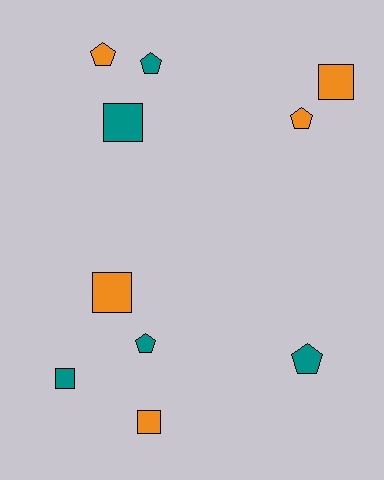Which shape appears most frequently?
Pentagon, with 5 objects.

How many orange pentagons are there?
There are 2 orange pentagons.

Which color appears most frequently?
Teal, with 5 objects.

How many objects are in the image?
There are 10 objects.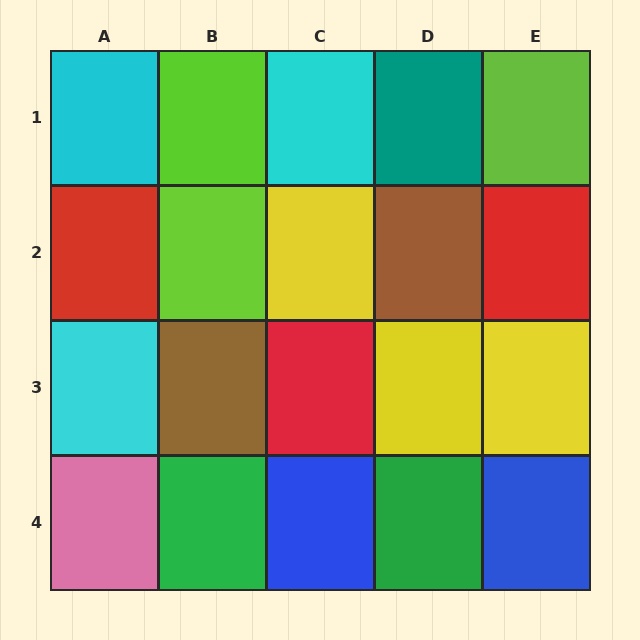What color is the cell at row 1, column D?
Teal.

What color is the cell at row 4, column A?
Pink.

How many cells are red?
3 cells are red.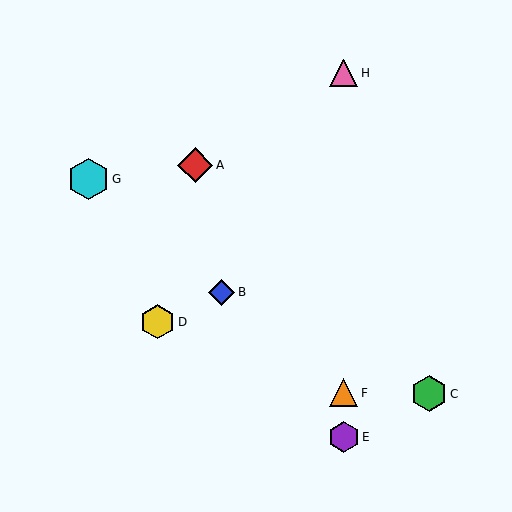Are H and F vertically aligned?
Yes, both are at x≈344.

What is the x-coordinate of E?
Object E is at x≈344.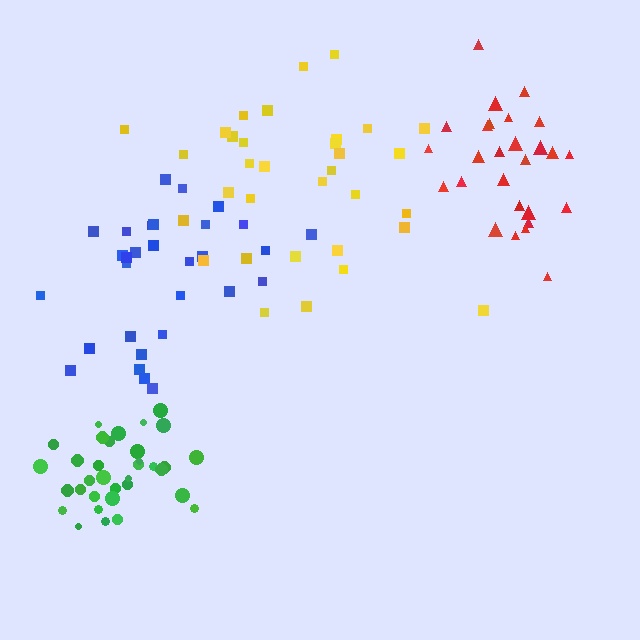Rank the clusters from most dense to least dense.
green, red, blue, yellow.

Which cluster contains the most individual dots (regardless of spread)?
Green (34).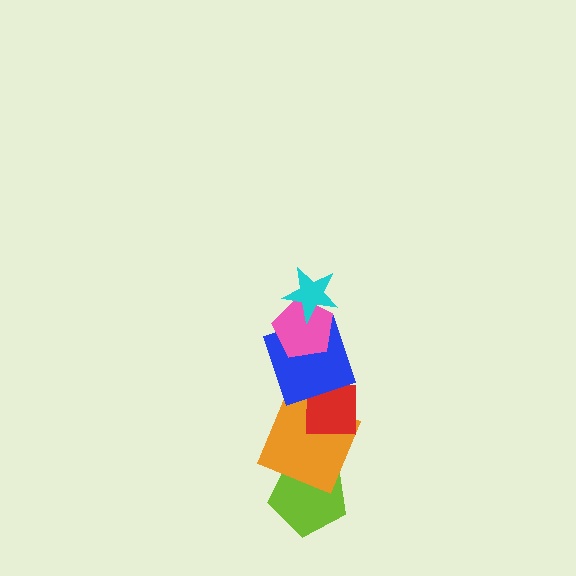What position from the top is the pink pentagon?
The pink pentagon is 2nd from the top.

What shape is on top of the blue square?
The pink pentagon is on top of the blue square.